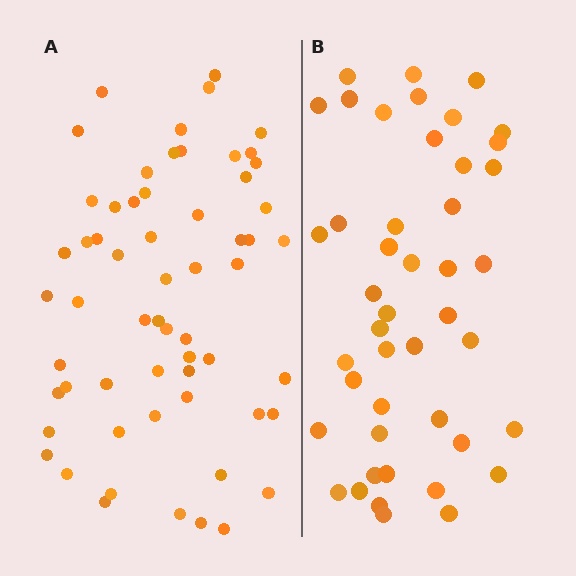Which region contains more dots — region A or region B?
Region A (the left region) has more dots.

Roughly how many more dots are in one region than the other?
Region A has approximately 15 more dots than region B.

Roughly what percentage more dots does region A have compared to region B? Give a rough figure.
About 35% more.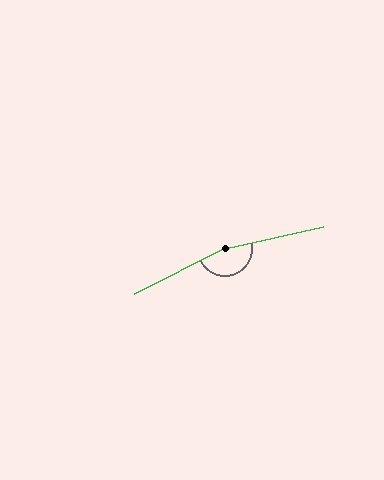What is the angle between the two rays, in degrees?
Approximately 166 degrees.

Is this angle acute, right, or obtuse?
It is obtuse.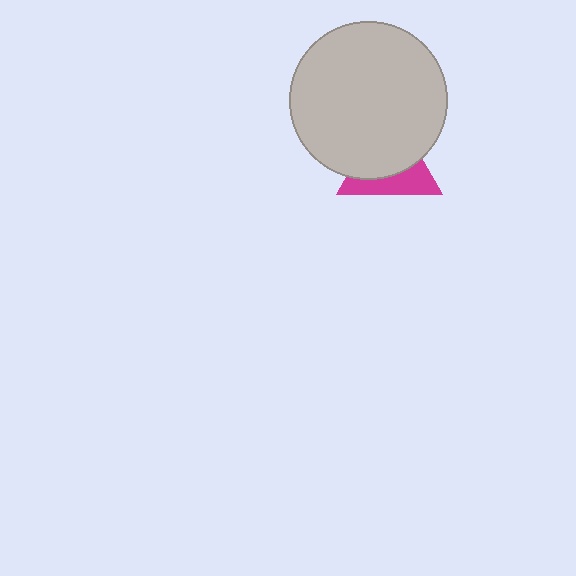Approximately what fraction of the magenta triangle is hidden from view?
Roughly 59% of the magenta triangle is hidden behind the light gray circle.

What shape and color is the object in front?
The object in front is a light gray circle.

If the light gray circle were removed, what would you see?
You would see the complete magenta triangle.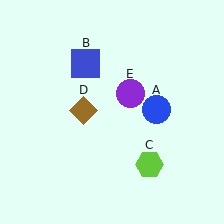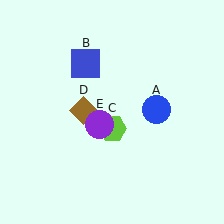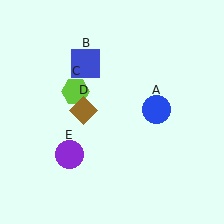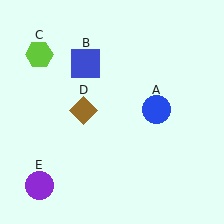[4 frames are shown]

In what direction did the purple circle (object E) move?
The purple circle (object E) moved down and to the left.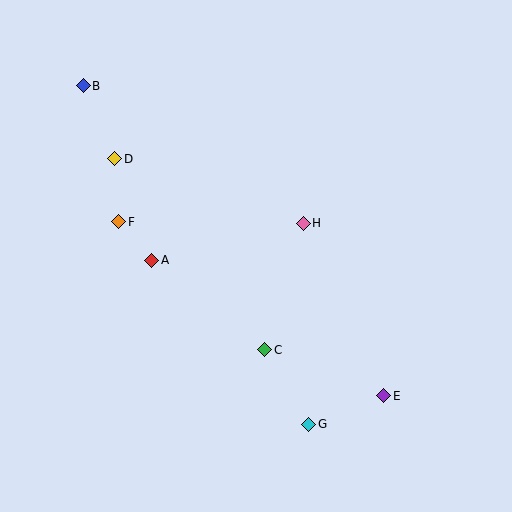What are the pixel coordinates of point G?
Point G is at (309, 424).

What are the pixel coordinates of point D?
Point D is at (115, 159).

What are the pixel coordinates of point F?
Point F is at (119, 222).